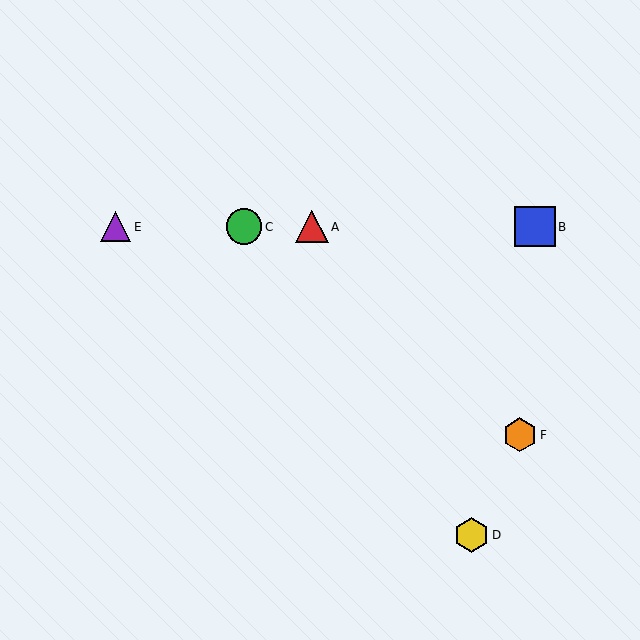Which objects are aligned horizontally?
Objects A, B, C, E are aligned horizontally.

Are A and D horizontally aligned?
No, A is at y≈227 and D is at y≈535.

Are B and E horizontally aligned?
Yes, both are at y≈227.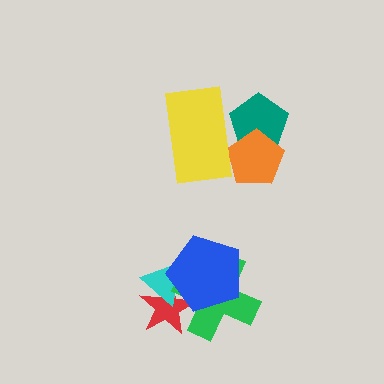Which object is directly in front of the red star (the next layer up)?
The cyan triangle is directly in front of the red star.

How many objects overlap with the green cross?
3 objects overlap with the green cross.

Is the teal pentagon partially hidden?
Yes, it is partially covered by another shape.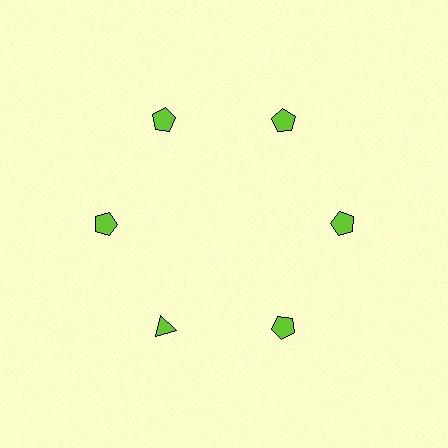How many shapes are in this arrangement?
There are 6 shapes arranged in a ring pattern.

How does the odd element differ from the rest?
It has a different shape: triangle instead of pentagon.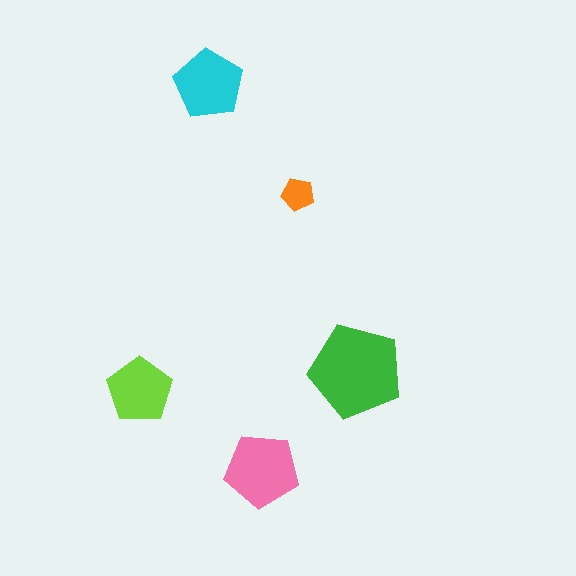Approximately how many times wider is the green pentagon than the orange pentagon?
About 3 times wider.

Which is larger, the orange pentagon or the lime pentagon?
The lime one.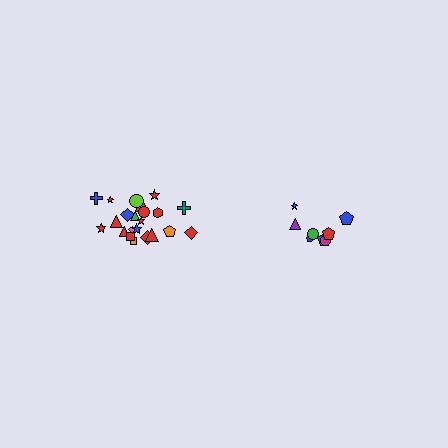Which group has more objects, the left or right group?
The left group.